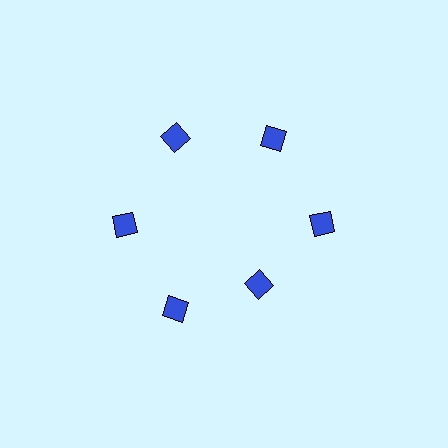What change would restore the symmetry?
The symmetry would be restored by moving it outward, back onto the ring so that all 6 squares sit at equal angles and equal distance from the center.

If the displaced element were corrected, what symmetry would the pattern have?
It would have 6-fold rotational symmetry — the pattern would map onto itself every 60 degrees.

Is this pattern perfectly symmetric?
No. The 6 blue squares are arranged in a ring, but one element near the 5 o'clock position is pulled inward toward the center, breaking the 6-fold rotational symmetry.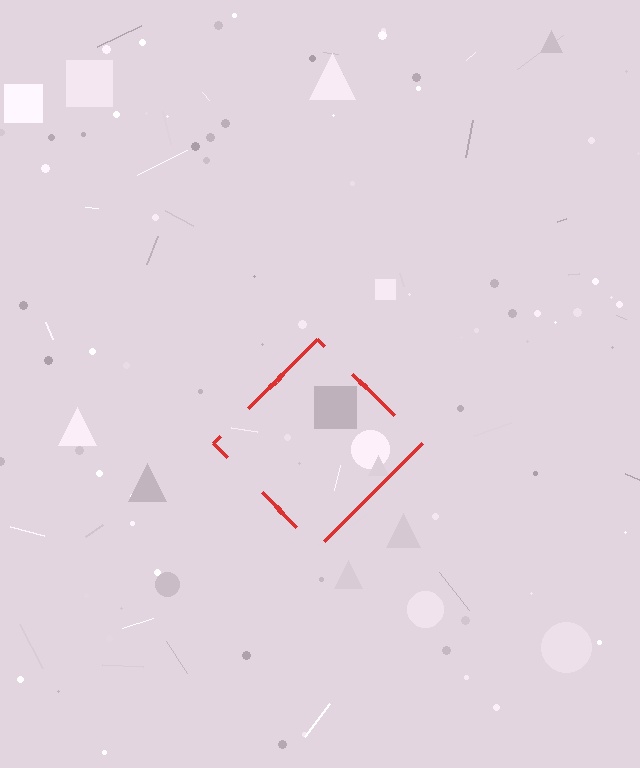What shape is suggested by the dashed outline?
The dashed outline suggests a diamond.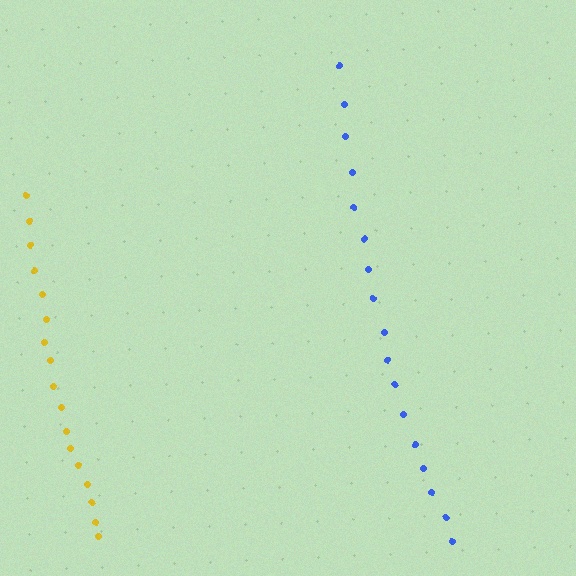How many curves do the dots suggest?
There are 2 distinct paths.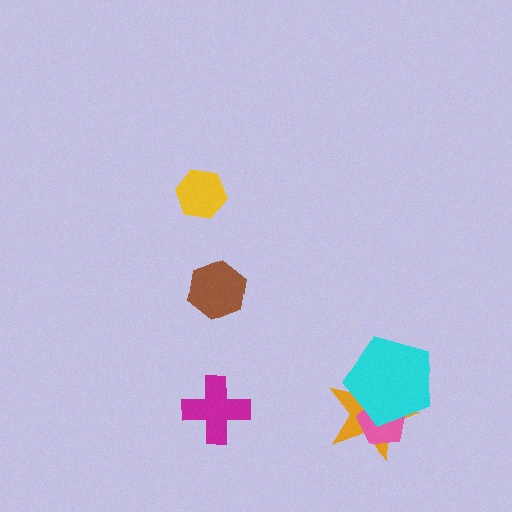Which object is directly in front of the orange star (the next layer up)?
The pink pentagon is directly in front of the orange star.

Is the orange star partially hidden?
Yes, it is partially covered by another shape.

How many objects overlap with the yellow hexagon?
0 objects overlap with the yellow hexagon.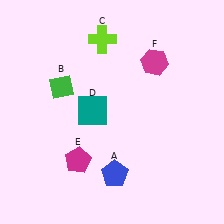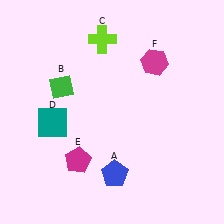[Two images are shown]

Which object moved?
The teal square (D) moved left.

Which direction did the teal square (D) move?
The teal square (D) moved left.